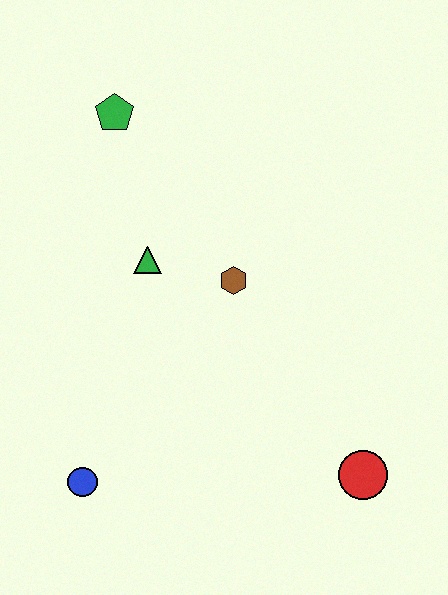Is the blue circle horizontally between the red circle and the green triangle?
No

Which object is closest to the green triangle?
The brown hexagon is closest to the green triangle.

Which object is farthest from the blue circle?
The green pentagon is farthest from the blue circle.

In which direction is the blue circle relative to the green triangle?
The blue circle is below the green triangle.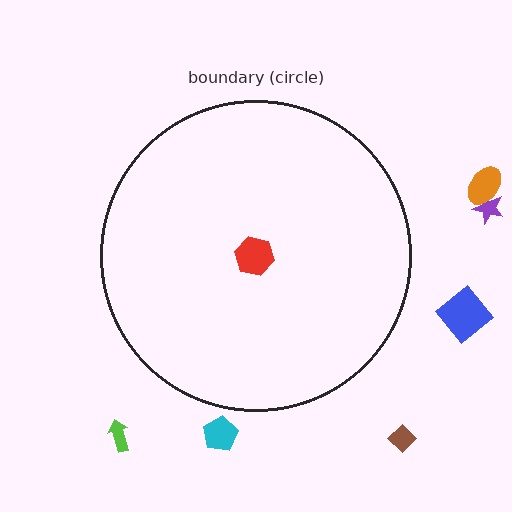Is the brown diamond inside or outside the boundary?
Outside.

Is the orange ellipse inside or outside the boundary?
Outside.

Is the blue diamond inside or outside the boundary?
Outside.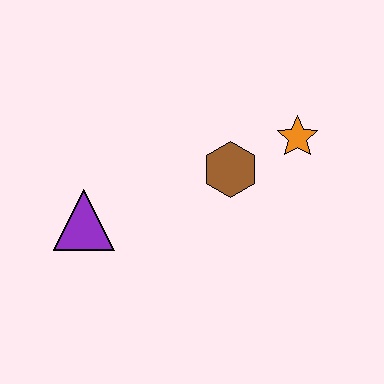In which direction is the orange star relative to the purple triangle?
The orange star is to the right of the purple triangle.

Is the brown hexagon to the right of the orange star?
No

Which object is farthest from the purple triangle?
The orange star is farthest from the purple triangle.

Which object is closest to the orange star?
The brown hexagon is closest to the orange star.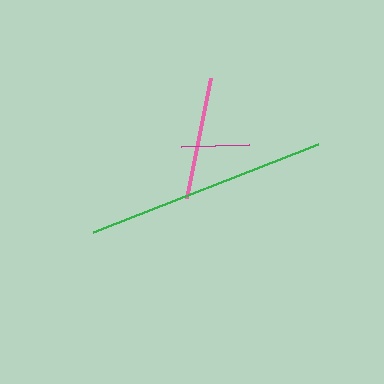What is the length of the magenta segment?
The magenta segment is approximately 67 pixels long.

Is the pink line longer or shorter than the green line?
The green line is longer than the pink line.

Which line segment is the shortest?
The magenta line is the shortest at approximately 67 pixels.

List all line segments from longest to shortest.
From longest to shortest: green, pink, magenta.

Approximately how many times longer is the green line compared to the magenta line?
The green line is approximately 3.6 times the length of the magenta line.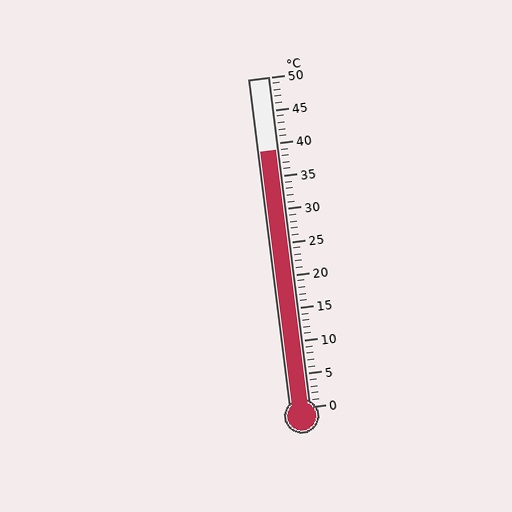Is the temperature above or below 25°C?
The temperature is above 25°C.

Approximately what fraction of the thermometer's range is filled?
The thermometer is filled to approximately 80% of its range.